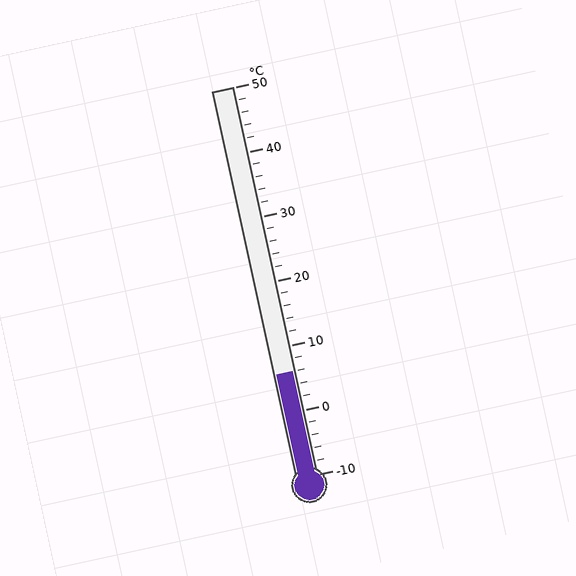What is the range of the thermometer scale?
The thermometer scale ranges from -10°C to 50°C.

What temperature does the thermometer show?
The thermometer shows approximately 6°C.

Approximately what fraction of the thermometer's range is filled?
The thermometer is filled to approximately 25% of its range.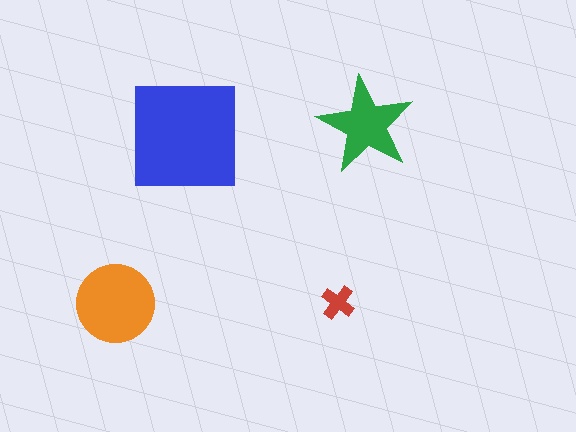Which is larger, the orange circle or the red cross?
The orange circle.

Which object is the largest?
The blue square.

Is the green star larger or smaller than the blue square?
Smaller.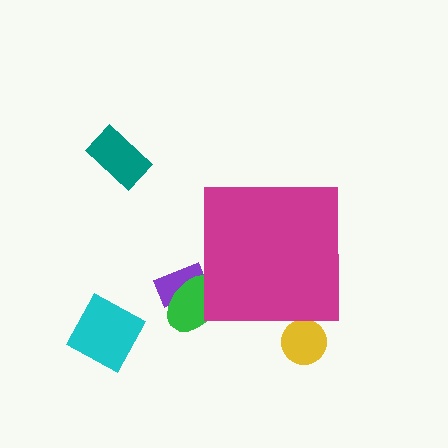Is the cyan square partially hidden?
No, the cyan square is fully visible.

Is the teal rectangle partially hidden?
No, the teal rectangle is fully visible.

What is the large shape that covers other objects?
A magenta square.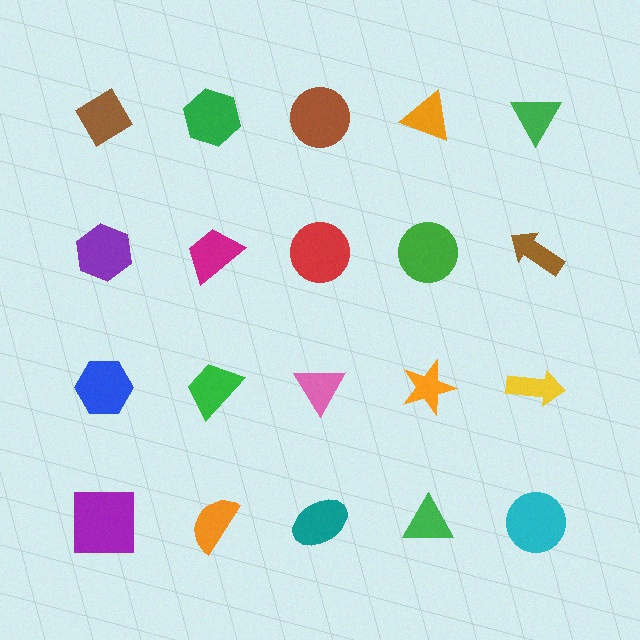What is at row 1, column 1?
A brown diamond.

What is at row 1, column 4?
An orange triangle.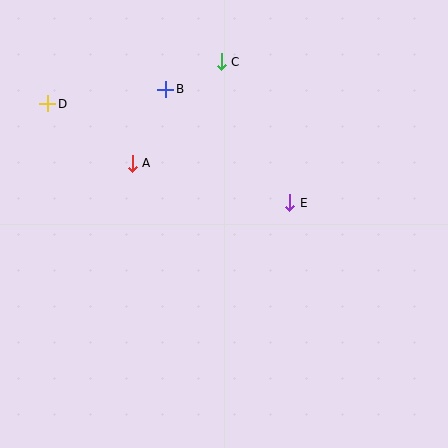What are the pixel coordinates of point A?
Point A is at (132, 163).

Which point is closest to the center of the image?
Point E at (290, 203) is closest to the center.